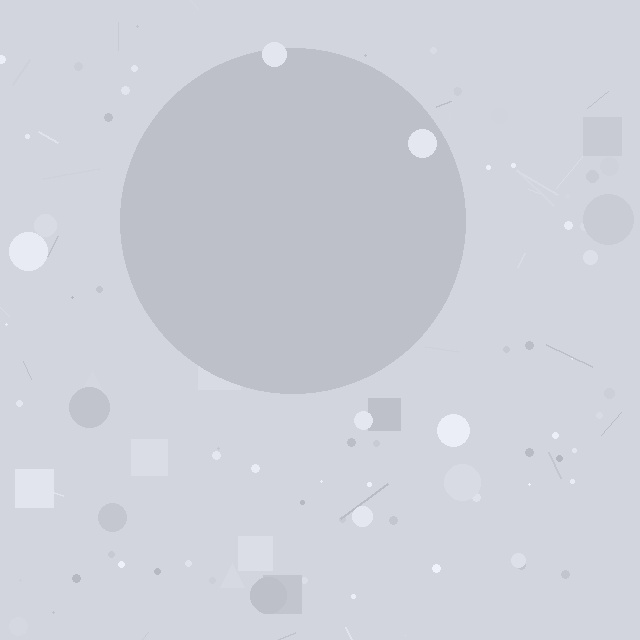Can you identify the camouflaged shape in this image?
The camouflaged shape is a circle.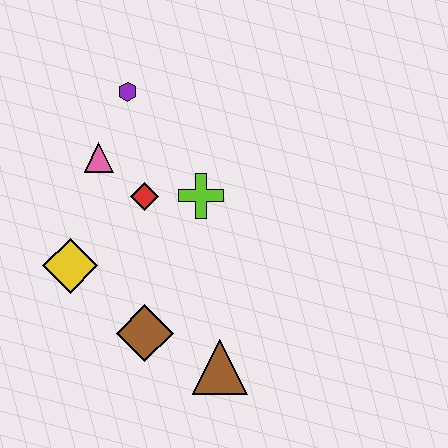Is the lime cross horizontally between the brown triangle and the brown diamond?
Yes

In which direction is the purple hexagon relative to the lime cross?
The purple hexagon is above the lime cross.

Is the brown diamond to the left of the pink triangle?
No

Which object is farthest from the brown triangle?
The purple hexagon is farthest from the brown triangle.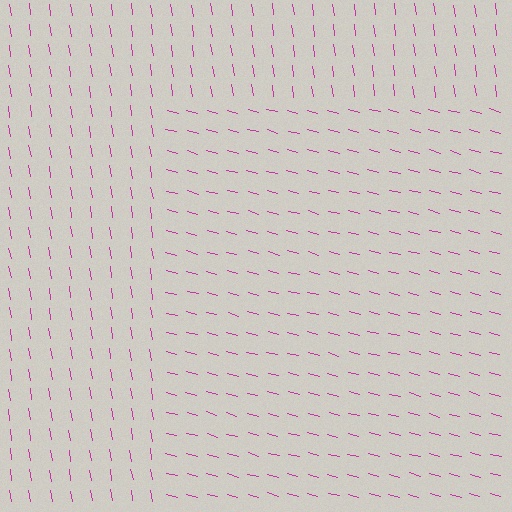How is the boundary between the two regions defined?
The boundary is defined purely by a change in line orientation (approximately 66 degrees difference). All lines are the same color and thickness.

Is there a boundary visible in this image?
Yes, there is a texture boundary formed by a change in line orientation.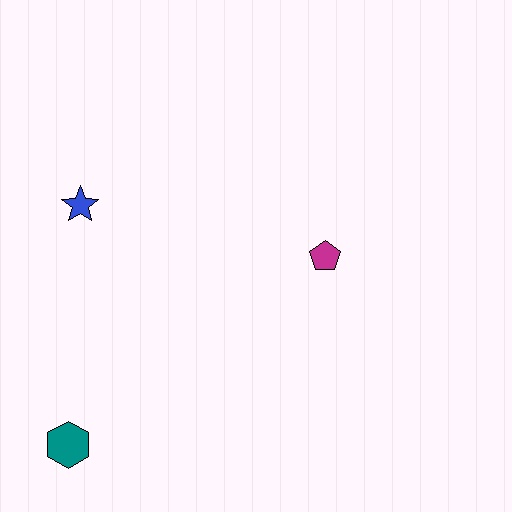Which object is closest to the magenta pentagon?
The blue star is closest to the magenta pentagon.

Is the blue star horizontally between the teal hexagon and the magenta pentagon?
Yes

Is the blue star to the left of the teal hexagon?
No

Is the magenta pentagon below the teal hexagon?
No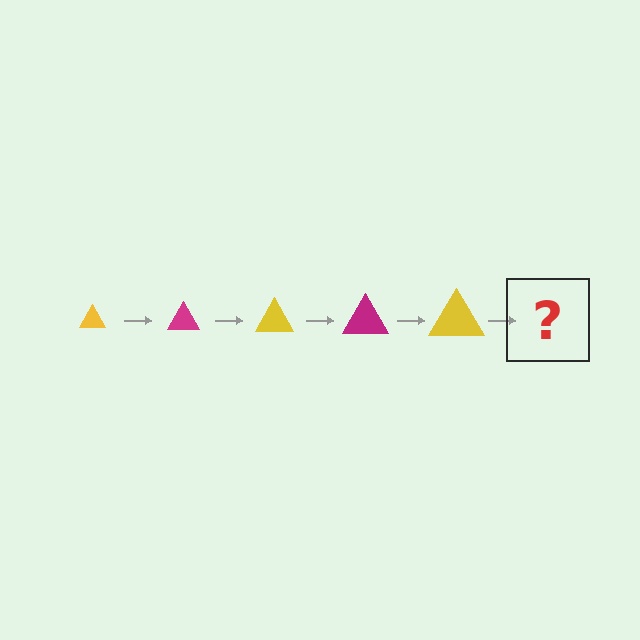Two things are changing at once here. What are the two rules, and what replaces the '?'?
The two rules are that the triangle grows larger each step and the color cycles through yellow and magenta. The '?' should be a magenta triangle, larger than the previous one.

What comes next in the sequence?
The next element should be a magenta triangle, larger than the previous one.